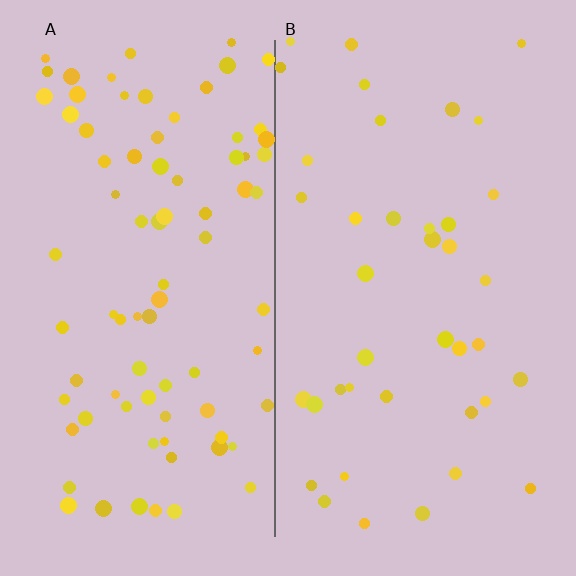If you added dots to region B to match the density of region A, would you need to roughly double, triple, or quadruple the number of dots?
Approximately double.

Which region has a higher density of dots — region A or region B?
A (the left).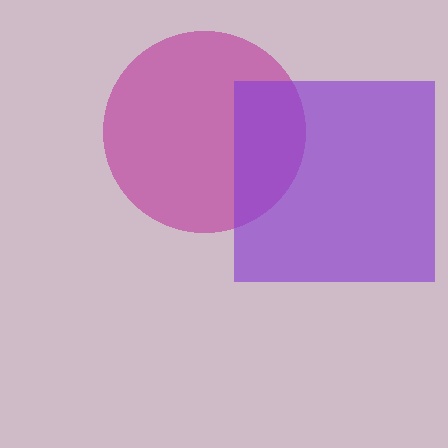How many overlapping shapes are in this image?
There are 2 overlapping shapes in the image.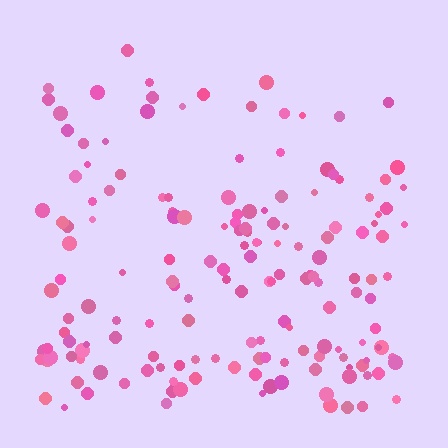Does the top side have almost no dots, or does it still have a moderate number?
Still a moderate number, just noticeably fewer than the bottom.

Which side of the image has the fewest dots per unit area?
The top.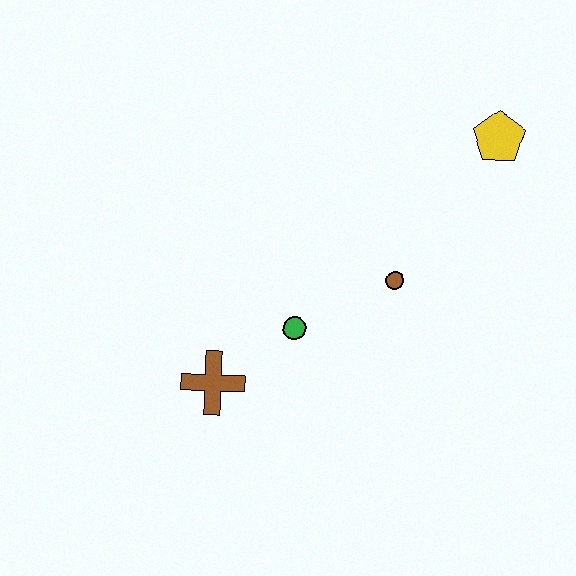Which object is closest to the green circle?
The brown cross is closest to the green circle.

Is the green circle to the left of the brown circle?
Yes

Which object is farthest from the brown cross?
The yellow pentagon is farthest from the brown cross.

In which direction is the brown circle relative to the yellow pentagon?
The brown circle is below the yellow pentagon.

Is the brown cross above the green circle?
No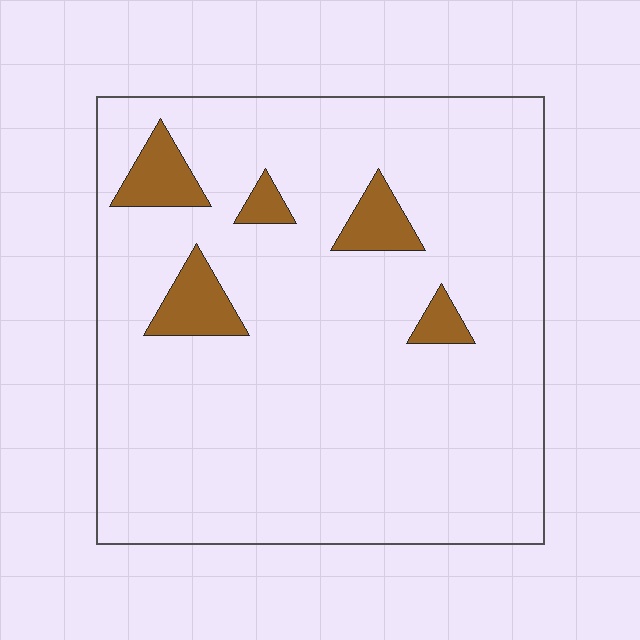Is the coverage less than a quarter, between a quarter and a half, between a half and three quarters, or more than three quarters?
Less than a quarter.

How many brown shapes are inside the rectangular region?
5.